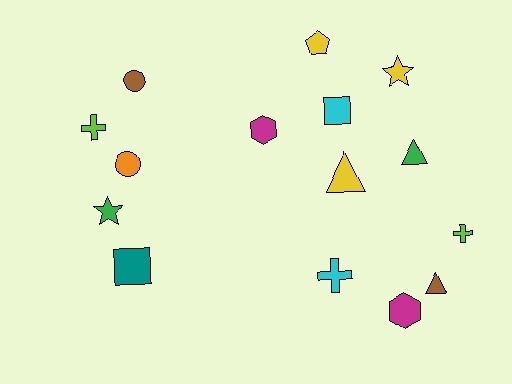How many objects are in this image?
There are 15 objects.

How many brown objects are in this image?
There are 2 brown objects.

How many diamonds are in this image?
There are no diamonds.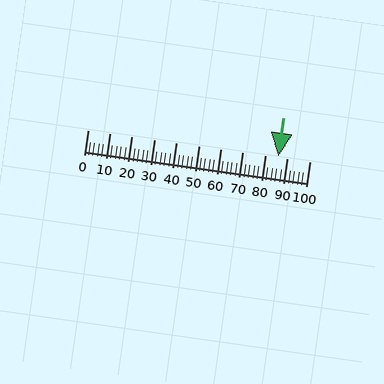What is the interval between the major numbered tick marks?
The major tick marks are spaced 10 units apart.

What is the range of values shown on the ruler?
The ruler shows values from 0 to 100.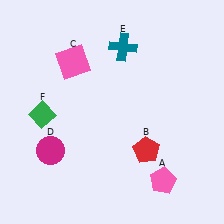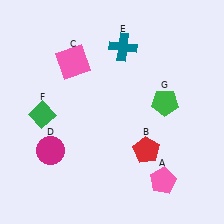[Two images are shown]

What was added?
A green pentagon (G) was added in Image 2.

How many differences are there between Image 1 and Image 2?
There is 1 difference between the two images.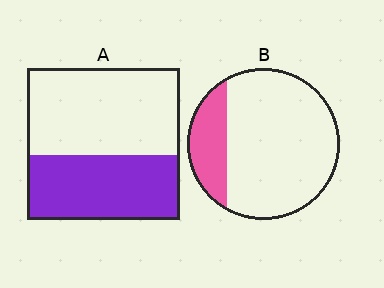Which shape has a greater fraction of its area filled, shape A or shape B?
Shape A.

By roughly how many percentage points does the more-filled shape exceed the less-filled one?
By roughly 20 percentage points (A over B).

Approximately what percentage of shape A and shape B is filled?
A is approximately 45% and B is approximately 20%.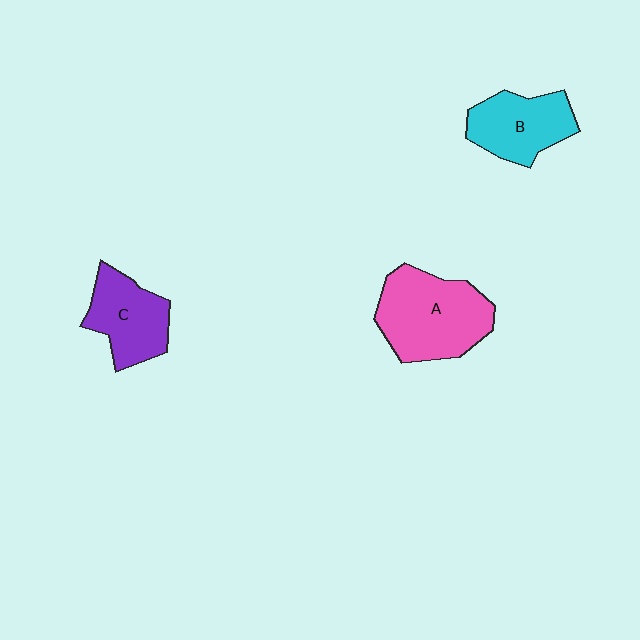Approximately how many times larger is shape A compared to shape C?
Approximately 1.5 times.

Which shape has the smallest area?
Shape C (purple).